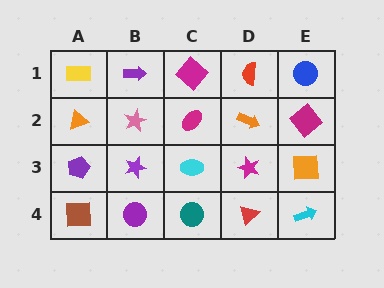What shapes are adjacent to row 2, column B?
A purple arrow (row 1, column B), a purple star (row 3, column B), an orange triangle (row 2, column A), a magenta ellipse (row 2, column C).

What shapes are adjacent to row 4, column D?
A magenta star (row 3, column D), a teal circle (row 4, column C), a cyan arrow (row 4, column E).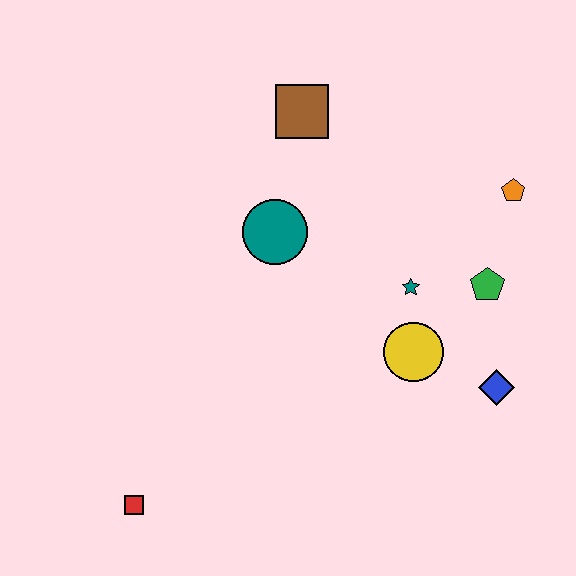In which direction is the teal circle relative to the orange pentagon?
The teal circle is to the left of the orange pentagon.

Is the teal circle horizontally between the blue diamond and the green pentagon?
No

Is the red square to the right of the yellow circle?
No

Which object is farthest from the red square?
The orange pentagon is farthest from the red square.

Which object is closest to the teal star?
The yellow circle is closest to the teal star.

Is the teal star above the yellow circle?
Yes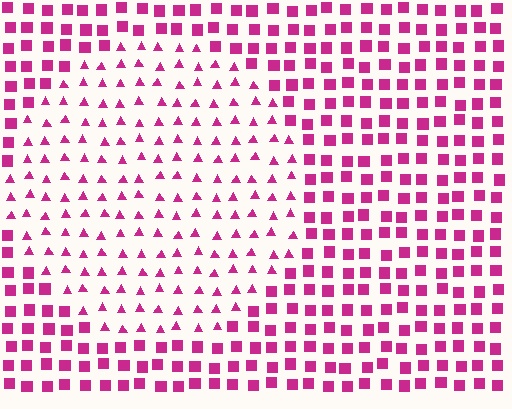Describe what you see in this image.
The image is filled with small magenta elements arranged in a uniform grid. A circle-shaped region contains triangles, while the surrounding area contains squares. The boundary is defined purely by the change in element shape.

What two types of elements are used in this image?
The image uses triangles inside the circle region and squares outside it.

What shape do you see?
I see a circle.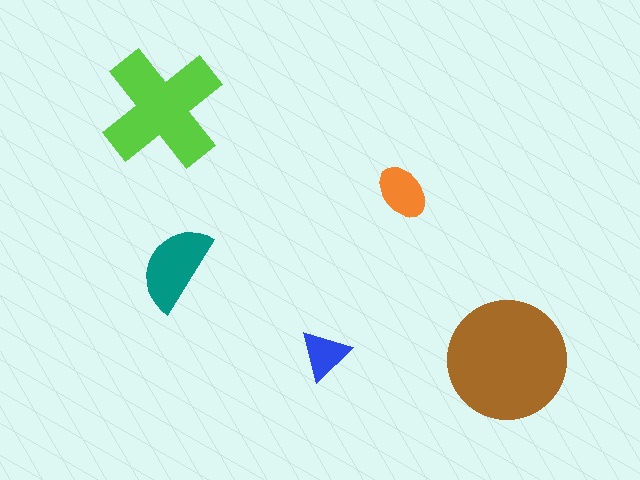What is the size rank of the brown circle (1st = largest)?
1st.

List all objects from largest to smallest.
The brown circle, the lime cross, the teal semicircle, the orange ellipse, the blue triangle.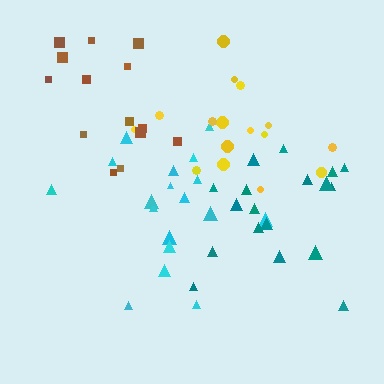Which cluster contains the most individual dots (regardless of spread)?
Cyan (19).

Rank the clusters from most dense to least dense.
cyan, teal, yellow, brown.